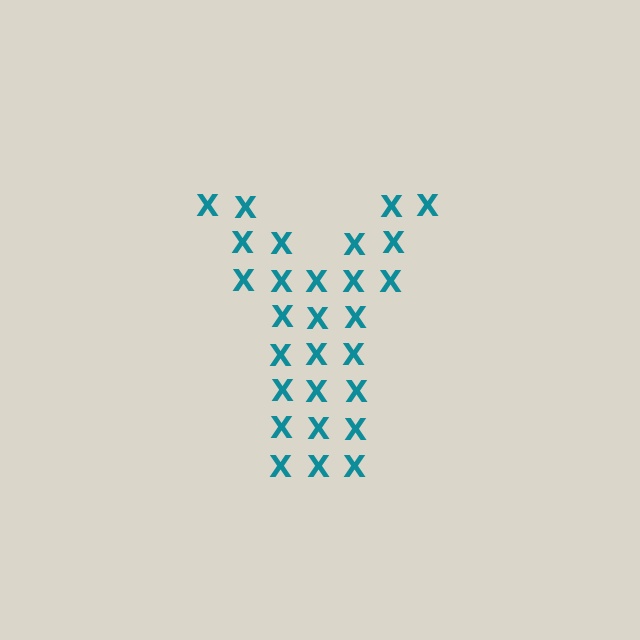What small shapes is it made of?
It is made of small letter X's.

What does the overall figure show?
The overall figure shows the letter Y.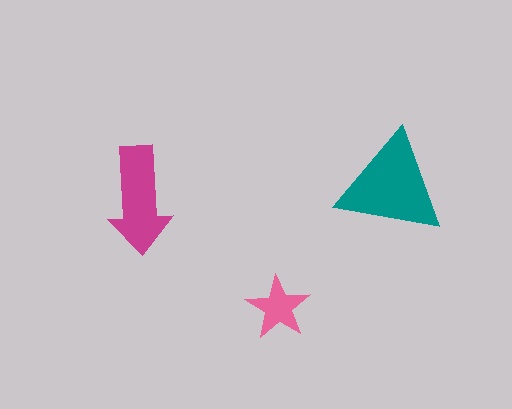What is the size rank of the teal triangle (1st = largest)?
1st.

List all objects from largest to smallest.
The teal triangle, the magenta arrow, the pink star.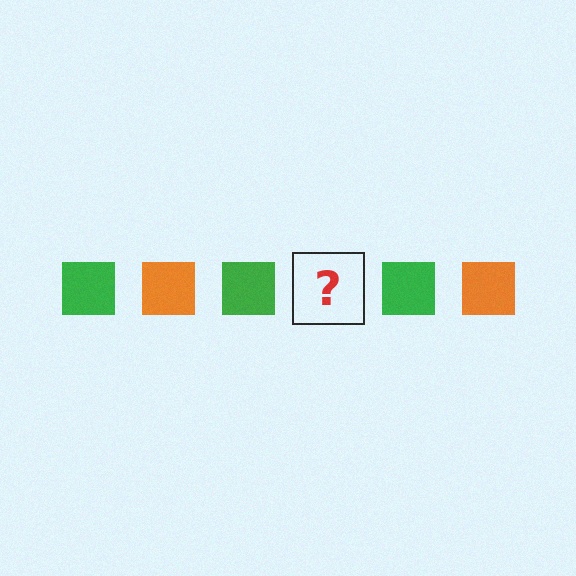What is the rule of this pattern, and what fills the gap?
The rule is that the pattern cycles through green, orange squares. The gap should be filled with an orange square.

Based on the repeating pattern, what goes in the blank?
The blank should be an orange square.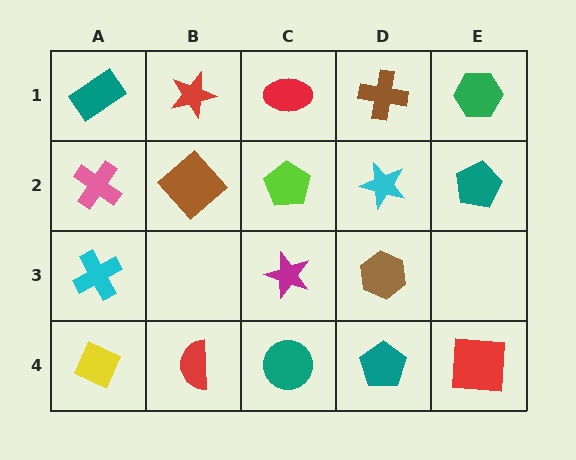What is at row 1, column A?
A teal rectangle.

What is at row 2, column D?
A cyan star.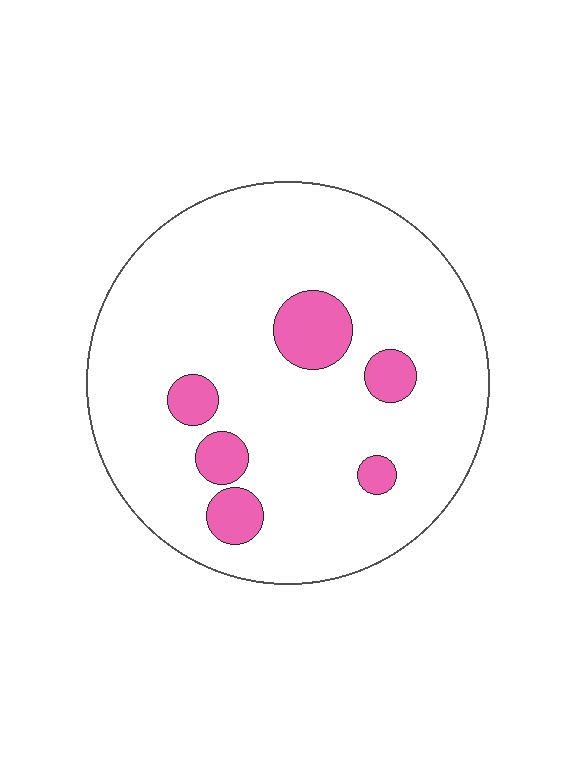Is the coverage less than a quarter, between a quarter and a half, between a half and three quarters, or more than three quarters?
Less than a quarter.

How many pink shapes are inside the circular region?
6.